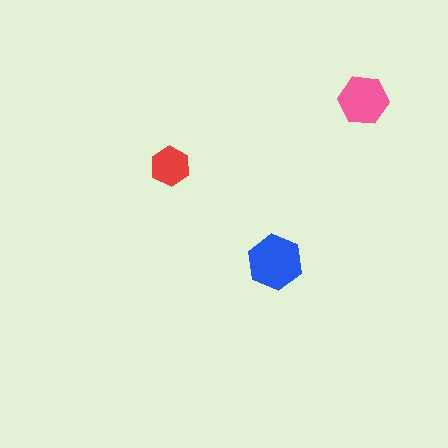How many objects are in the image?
There are 3 objects in the image.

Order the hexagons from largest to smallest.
the blue one, the pink one, the red one.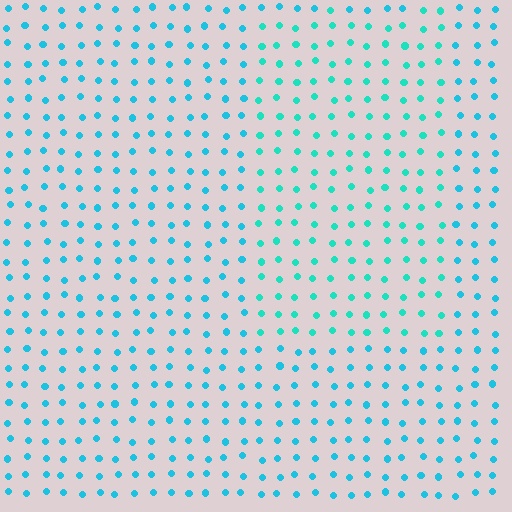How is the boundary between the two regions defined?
The boundary is defined purely by a slight shift in hue (about 20 degrees). Spacing, size, and orientation are identical on both sides.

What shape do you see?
I see a rectangle.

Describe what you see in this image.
The image is filled with small cyan elements in a uniform arrangement. A rectangle-shaped region is visible where the elements are tinted to a slightly different hue, forming a subtle color boundary.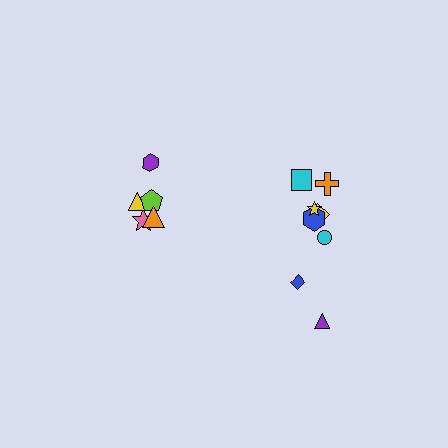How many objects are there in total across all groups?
There are 13 objects.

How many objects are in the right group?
There are 8 objects.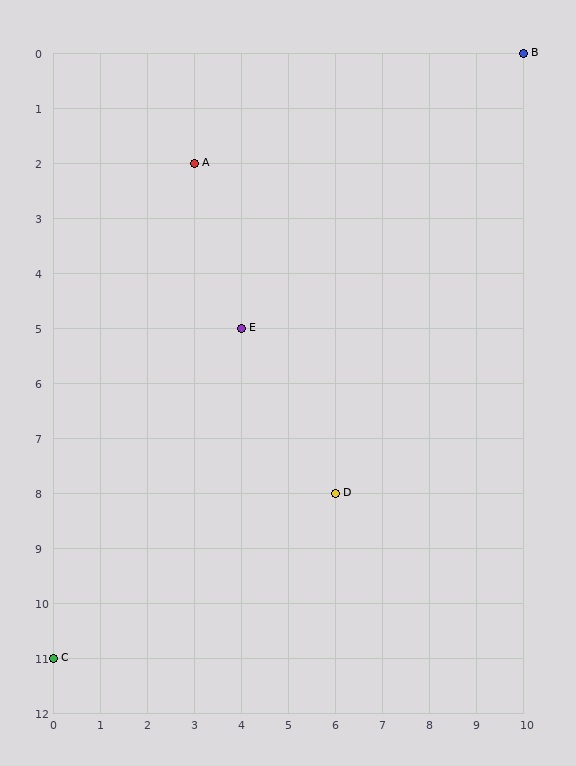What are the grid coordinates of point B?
Point B is at grid coordinates (10, 0).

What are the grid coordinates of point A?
Point A is at grid coordinates (3, 2).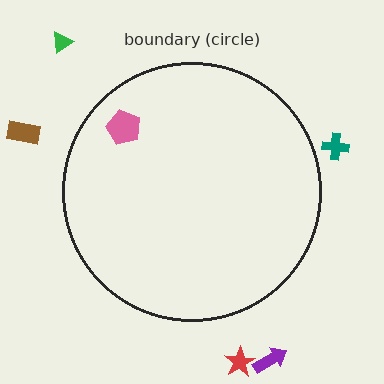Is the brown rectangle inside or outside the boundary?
Outside.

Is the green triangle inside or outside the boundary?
Outside.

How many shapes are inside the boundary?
1 inside, 5 outside.